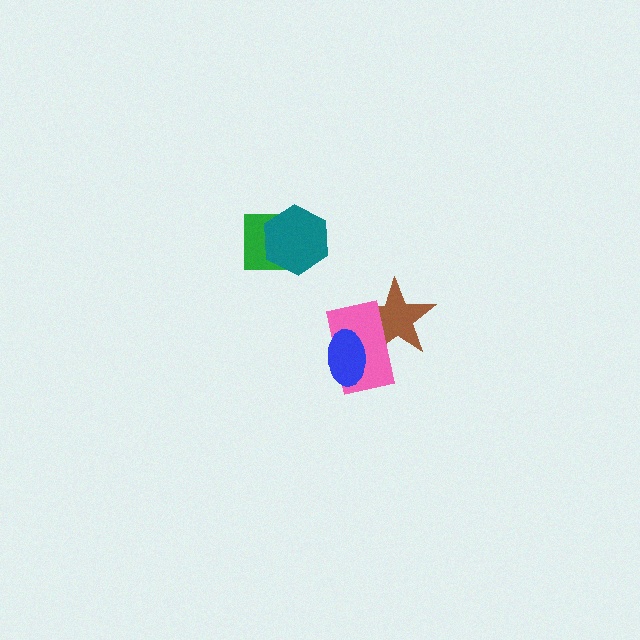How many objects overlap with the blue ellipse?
2 objects overlap with the blue ellipse.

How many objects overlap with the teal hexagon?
1 object overlaps with the teal hexagon.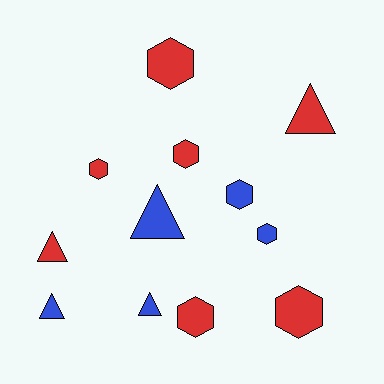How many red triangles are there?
There are 2 red triangles.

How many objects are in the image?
There are 12 objects.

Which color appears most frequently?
Red, with 7 objects.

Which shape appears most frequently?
Hexagon, with 7 objects.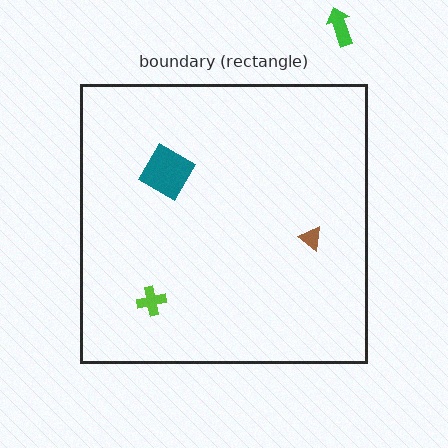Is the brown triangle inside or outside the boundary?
Inside.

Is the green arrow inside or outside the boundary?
Outside.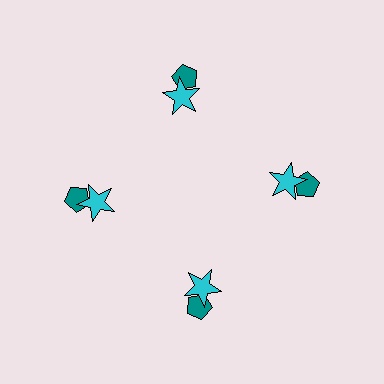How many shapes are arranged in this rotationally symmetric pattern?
There are 8 shapes, arranged in 4 groups of 2.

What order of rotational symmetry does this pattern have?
This pattern has 4-fold rotational symmetry.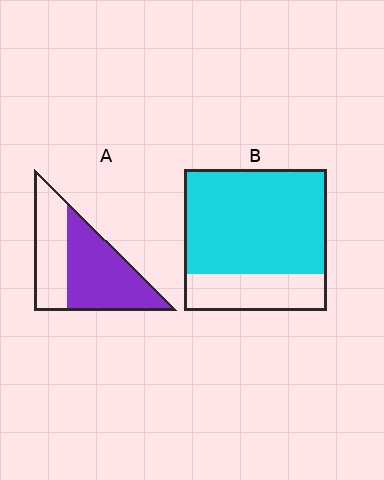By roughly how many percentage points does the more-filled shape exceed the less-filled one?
By roughly 15 percentage points (B over A).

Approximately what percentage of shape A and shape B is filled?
A is approximately 60% and B is approximately 75%.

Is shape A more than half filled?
Yes.